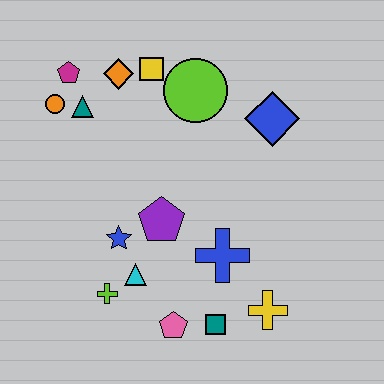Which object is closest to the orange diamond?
The yellow square is closest to the orange diamond.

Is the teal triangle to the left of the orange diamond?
Yes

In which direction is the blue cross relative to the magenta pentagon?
The blue cross is below the magenta pentagon.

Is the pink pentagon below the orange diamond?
Yes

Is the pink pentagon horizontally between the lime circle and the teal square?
No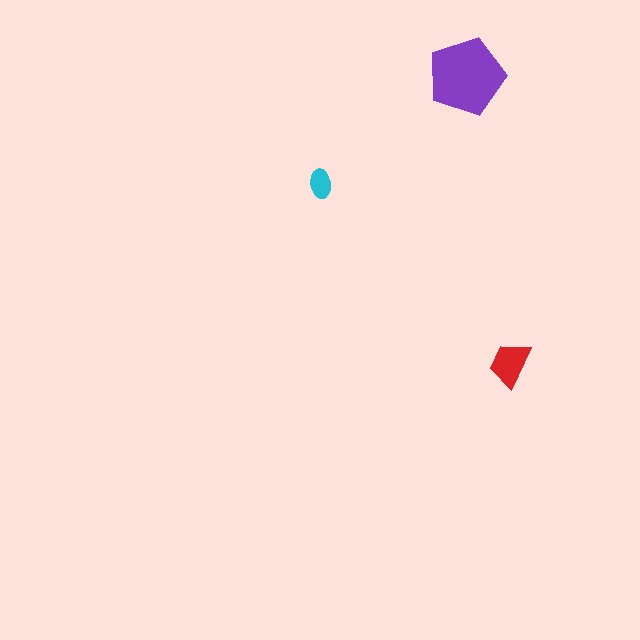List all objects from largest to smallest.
The purple pentagon, the red trapezoid, the cyan ellipse.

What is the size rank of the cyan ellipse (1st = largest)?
3rd.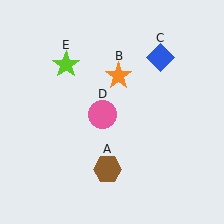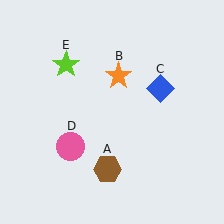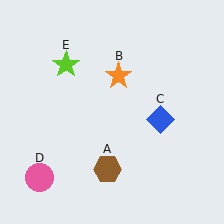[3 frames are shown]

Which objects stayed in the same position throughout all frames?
Brown hexagon (object A) and orange star (object B) and lime star (object E) remained stationary.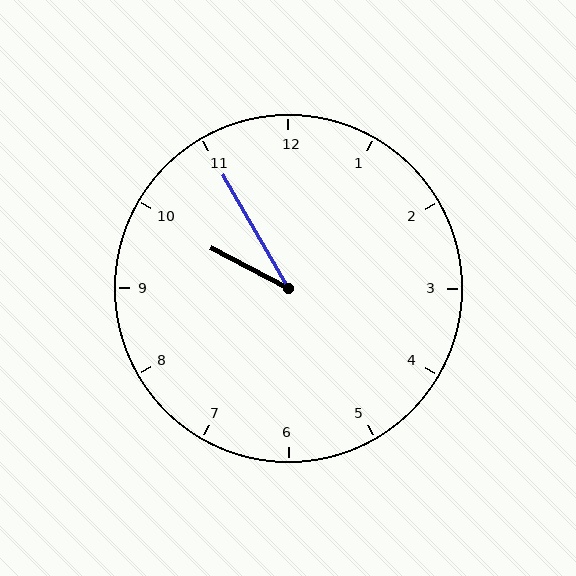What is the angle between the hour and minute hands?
Approximately 32 degrees.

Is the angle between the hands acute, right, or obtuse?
It is acute.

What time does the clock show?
9:55.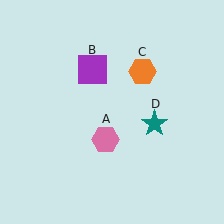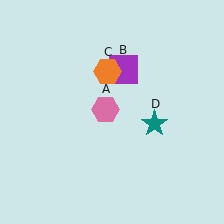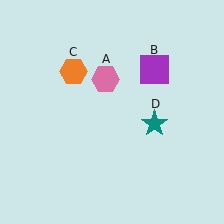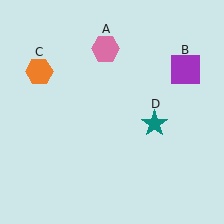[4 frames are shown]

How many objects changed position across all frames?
3 objects changed position: pink hexagon (object A), purple square (object B), orange hexagon (object C).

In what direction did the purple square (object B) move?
The purple square (object B) moved right.